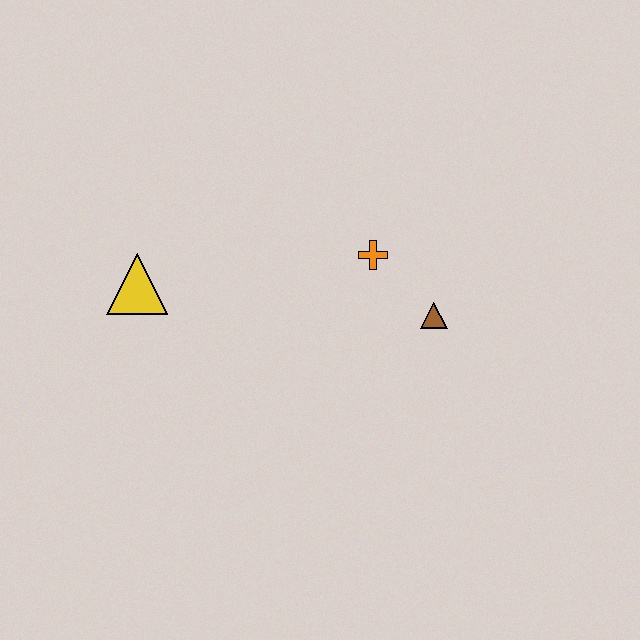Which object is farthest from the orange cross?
The yellow triangle is farthest from the orange cross.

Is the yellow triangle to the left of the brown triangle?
Yes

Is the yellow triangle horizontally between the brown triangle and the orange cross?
No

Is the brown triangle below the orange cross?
Yes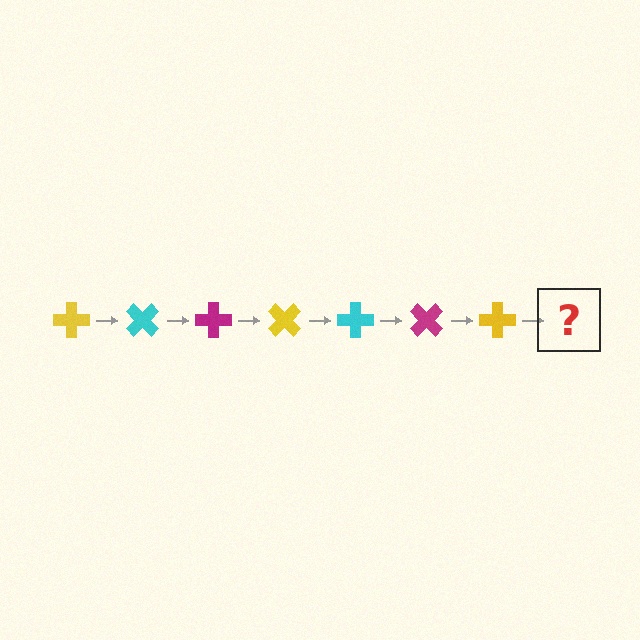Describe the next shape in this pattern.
It should be a cyan cross, rotated 315 degrees from the start.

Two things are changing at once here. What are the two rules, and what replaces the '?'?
The two rules are that it rotates 45 degrees each step and the color cycles through yellow, cyan, and magenta. The '?' should be a cyan cross, rotated 315 degrees from the start.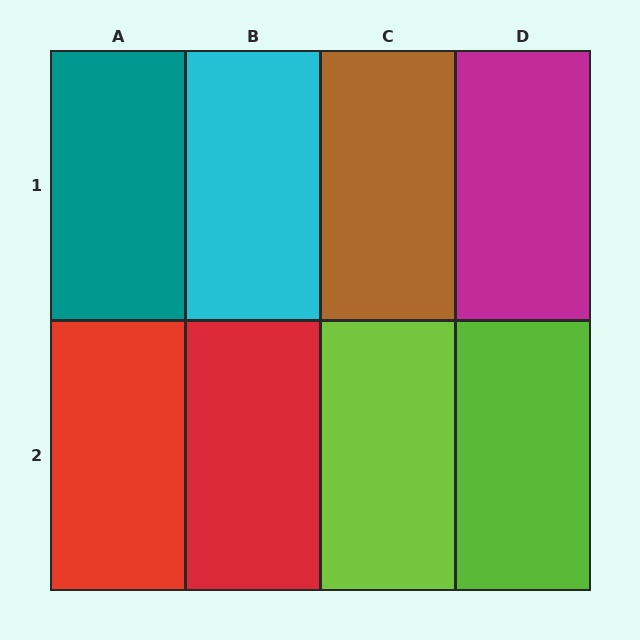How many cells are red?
2 cells are red.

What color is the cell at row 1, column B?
Cyan.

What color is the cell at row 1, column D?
Magenta.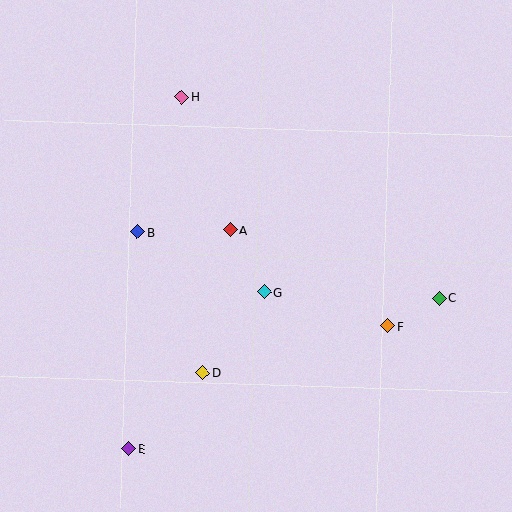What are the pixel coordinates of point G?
Point G is at (264, 292).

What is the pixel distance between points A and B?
The distance between A and B is 92 pixels.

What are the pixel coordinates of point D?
Point D is at (203, 373).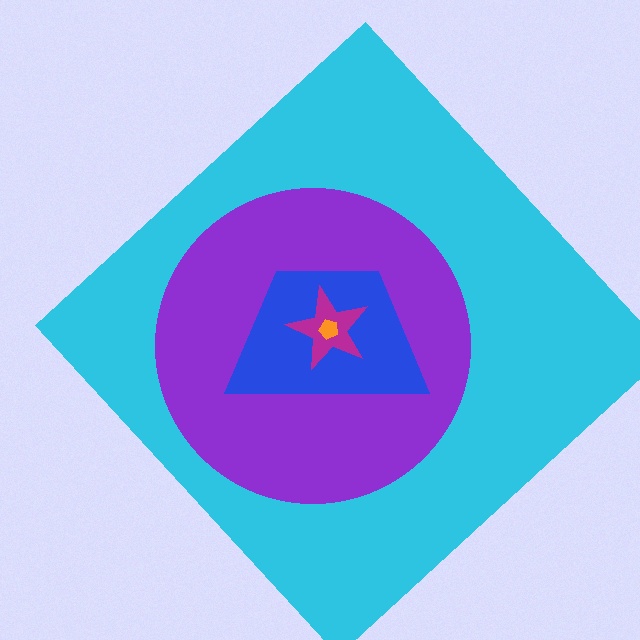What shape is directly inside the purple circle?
The blue trapezoid.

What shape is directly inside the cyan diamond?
The purple circle.